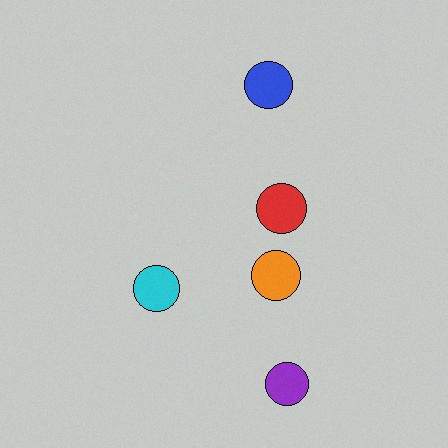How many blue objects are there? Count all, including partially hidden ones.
There is 1 blue object.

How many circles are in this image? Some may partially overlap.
There are 5 circles.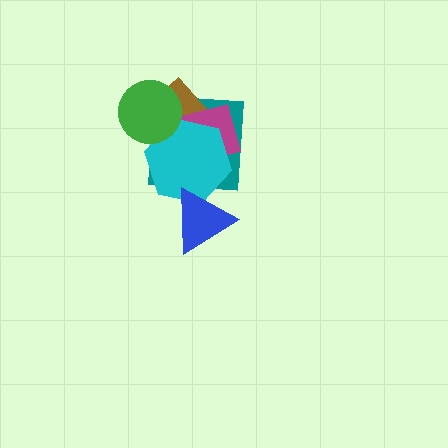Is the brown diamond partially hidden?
Yes, it is partially covered by another shape.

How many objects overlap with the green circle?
3 objects overlap with the green circle.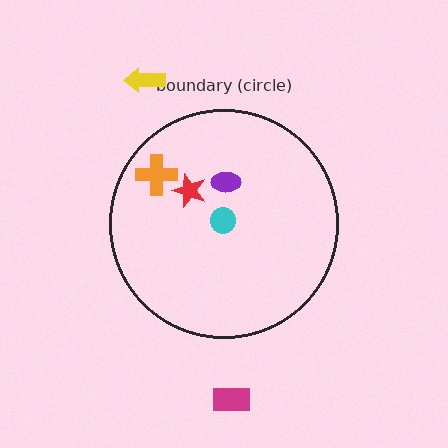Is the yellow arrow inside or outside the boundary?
Outside.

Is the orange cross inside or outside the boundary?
Inside.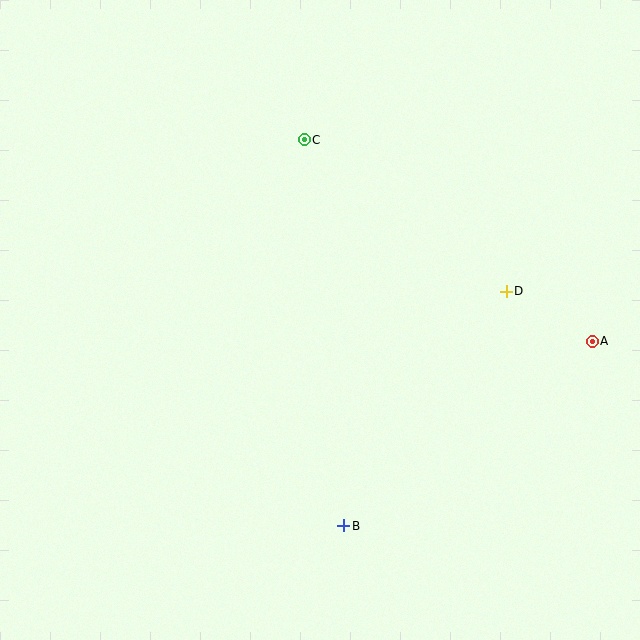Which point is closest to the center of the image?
Point C at (304, 140) is closest to the center.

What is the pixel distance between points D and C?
The distance between D and C is 252 pixels.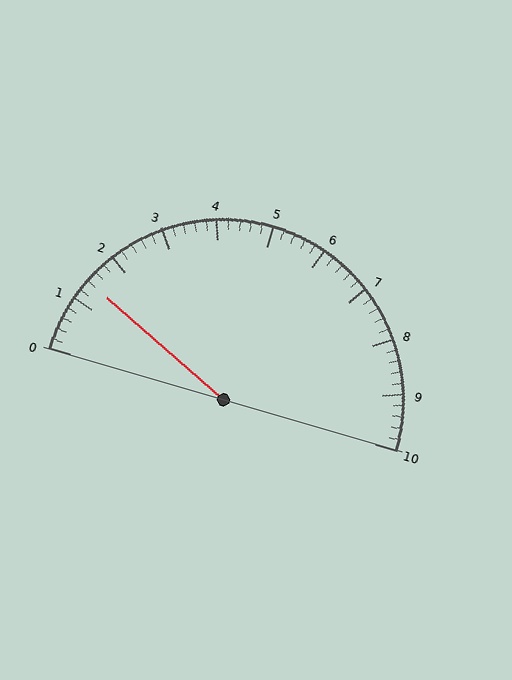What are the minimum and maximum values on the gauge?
The gauge ranges from 0 to 10.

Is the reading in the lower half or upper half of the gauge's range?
The reading is in the lower half of the range (0 to 10).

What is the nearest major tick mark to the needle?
The nearest major tick mark is 1.